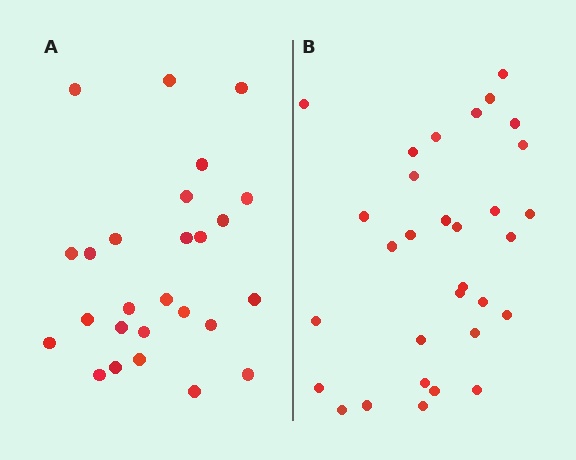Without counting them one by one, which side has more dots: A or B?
Region B (the right region) has more dots.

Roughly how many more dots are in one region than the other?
Region B has about 5 more dots than region A.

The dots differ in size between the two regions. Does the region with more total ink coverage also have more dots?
No. Region A has more total ink coverage because its dots are larger, but region B actually contains more individual dots. Total area can be misleading — the number of items is what matters here.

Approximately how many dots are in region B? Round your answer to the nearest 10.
About 30 dots. (The exact count is 31, which rounds to 30.)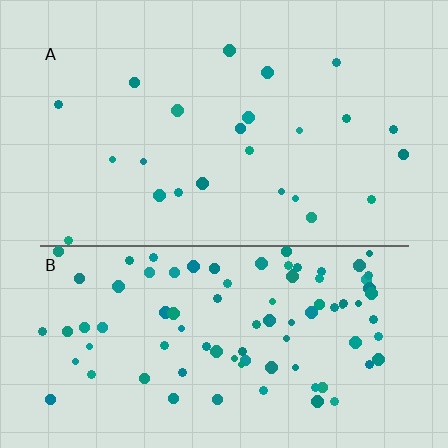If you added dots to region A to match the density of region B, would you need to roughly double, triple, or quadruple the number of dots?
Approximately quadruple.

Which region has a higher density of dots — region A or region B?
B (the bottom).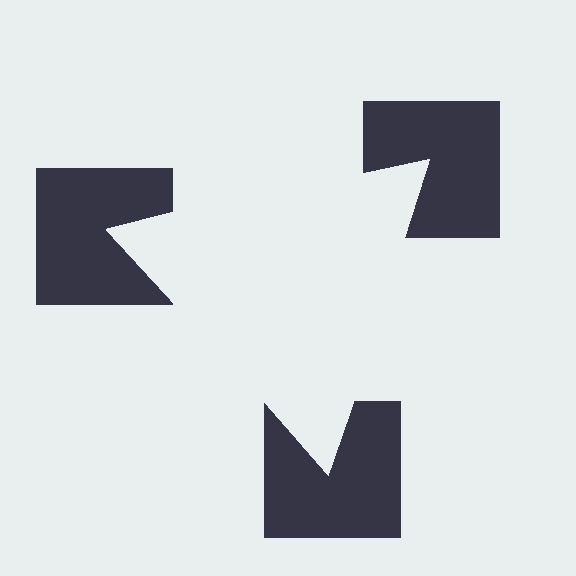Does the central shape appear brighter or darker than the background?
It typically appears slightly brighter than the background, even though no actual brightness change is drawn.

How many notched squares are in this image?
There are 3 — one at each vertex of the illusory triangle.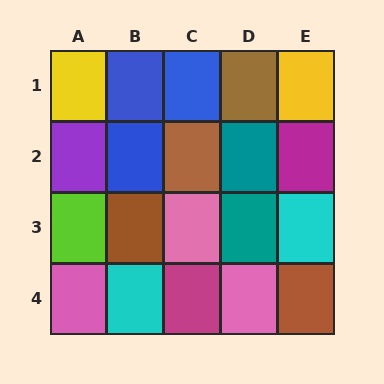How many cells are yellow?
2 cells are yellow.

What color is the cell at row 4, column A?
Pink.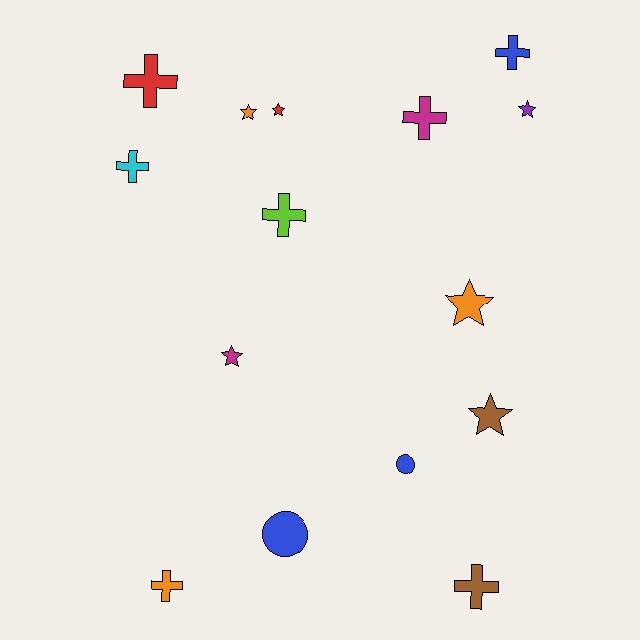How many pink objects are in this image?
There are no pink objects.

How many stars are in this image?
There are 6 stars.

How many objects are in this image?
There are 15 objects.